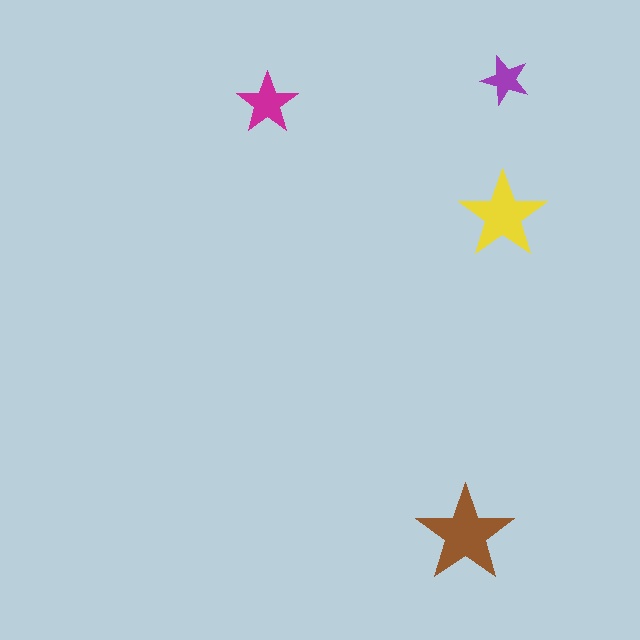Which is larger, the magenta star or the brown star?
The brown one.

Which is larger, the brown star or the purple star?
The brown one.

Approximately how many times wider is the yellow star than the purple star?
About 2 times wider.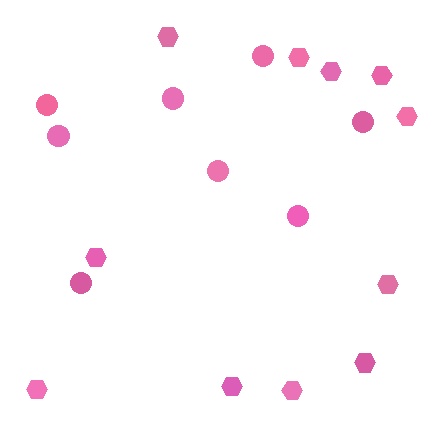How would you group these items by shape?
There are 2 groups: one group of circles (8) and one group of hexagons (11).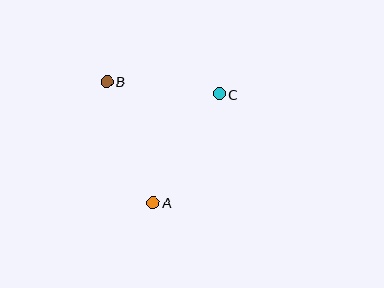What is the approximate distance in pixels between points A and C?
The distance between A and C is approximately 127 pixels.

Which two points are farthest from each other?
Points A and B are farthest from each other.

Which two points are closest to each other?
Points B and C are closest to each other.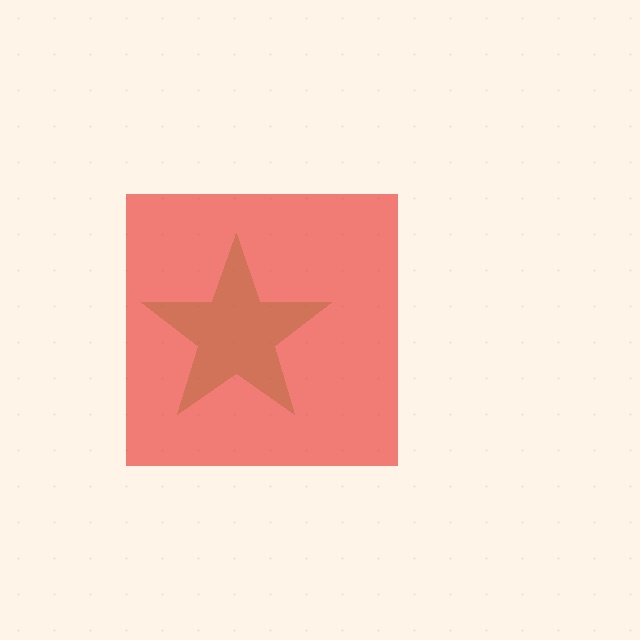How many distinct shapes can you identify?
There are 2 distinct shapes: a green star, a red square.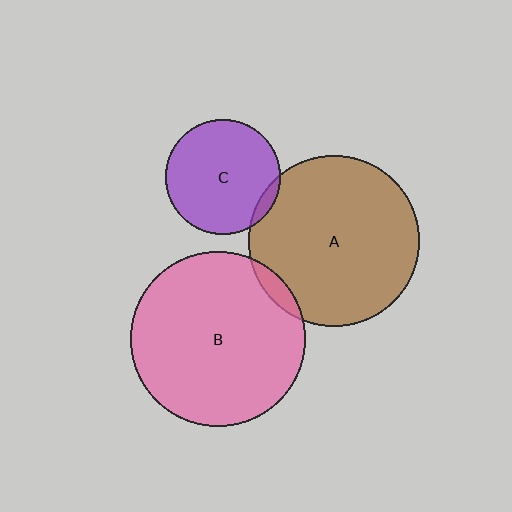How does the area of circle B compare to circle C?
Approximately 2.3 times.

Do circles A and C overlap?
Yes.